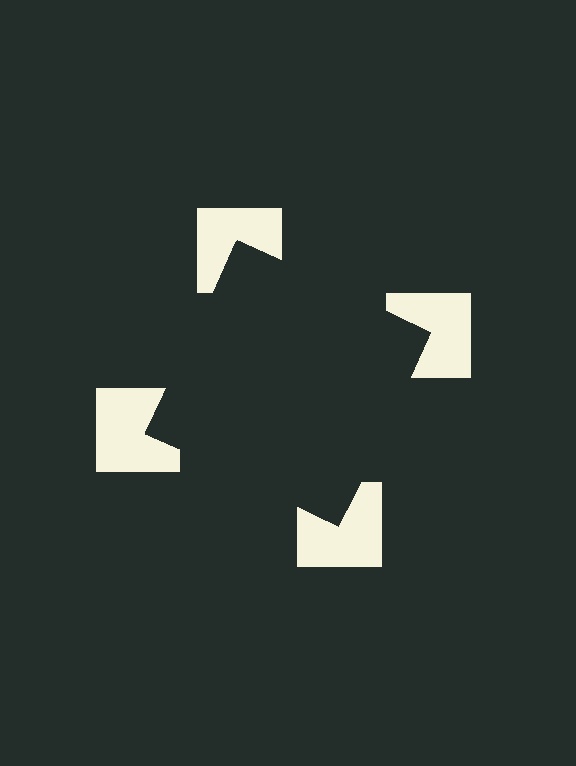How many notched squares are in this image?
There are 4 — one at each vertex of the illusory square.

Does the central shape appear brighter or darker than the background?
It typically appears slightly darker than the background, even though no actual brightness change is drawn.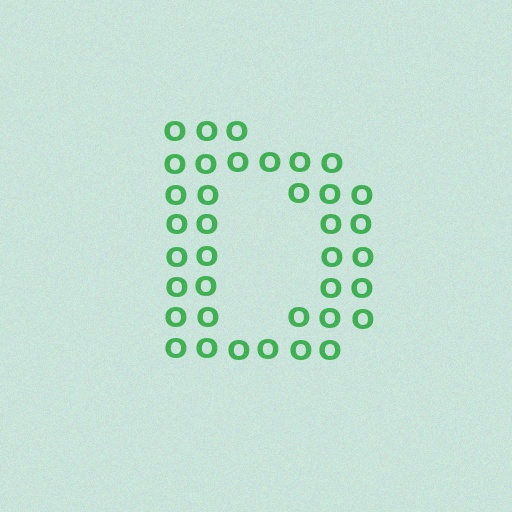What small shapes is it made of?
It is made of small letter O's.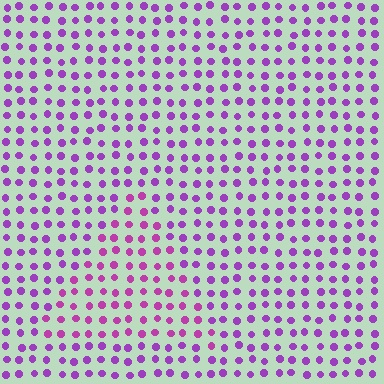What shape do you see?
I see a triangle.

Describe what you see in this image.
The image is filled with small purple elements in a uniform arrangement. A triangle-shaped region is visible where the elements are tinted to a slightly different hue, forming a subtle color boundary.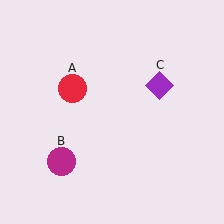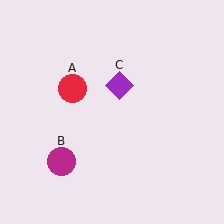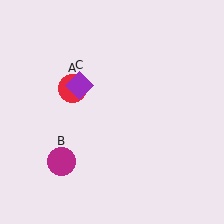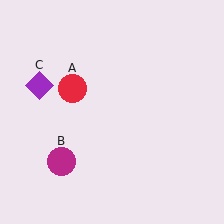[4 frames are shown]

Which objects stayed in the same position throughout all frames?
Red circle (object A) and magenta circle (object B) remained stationary.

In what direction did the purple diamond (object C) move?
The purple diamond (object C) moved left.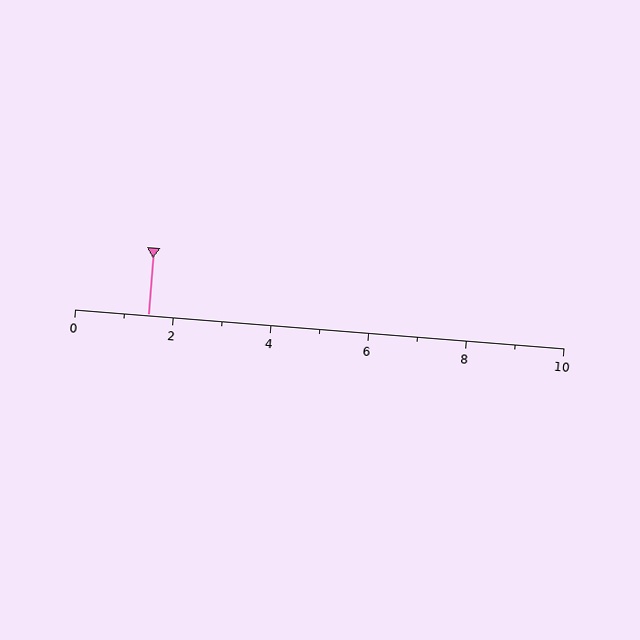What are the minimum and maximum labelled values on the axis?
The axis runs from 0 to 10.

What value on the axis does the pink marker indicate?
The marker indicates approximately 1.5.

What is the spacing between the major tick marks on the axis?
The major ticks are spaced 2 apart.